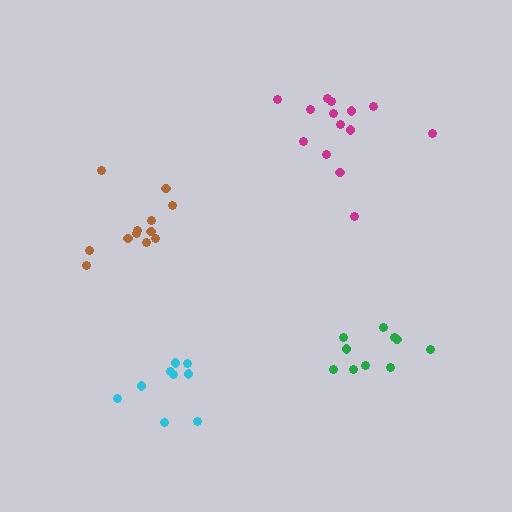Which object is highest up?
The magenta cluster is topmost.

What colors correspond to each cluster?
The clusters are colored: magenta, green, brown, cyan.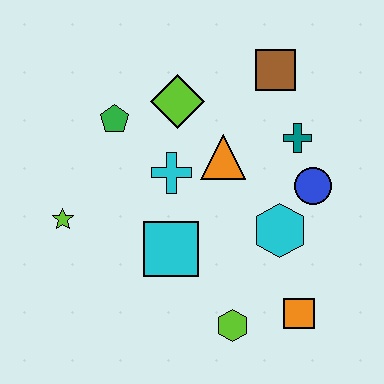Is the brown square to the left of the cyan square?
No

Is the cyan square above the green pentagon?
No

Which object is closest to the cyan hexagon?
The blue circle is closest to the cyan hexagon.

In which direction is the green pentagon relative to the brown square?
The green pentagon is to the left of the brown square.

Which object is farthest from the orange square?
The green pentagon is farthest from the orange square.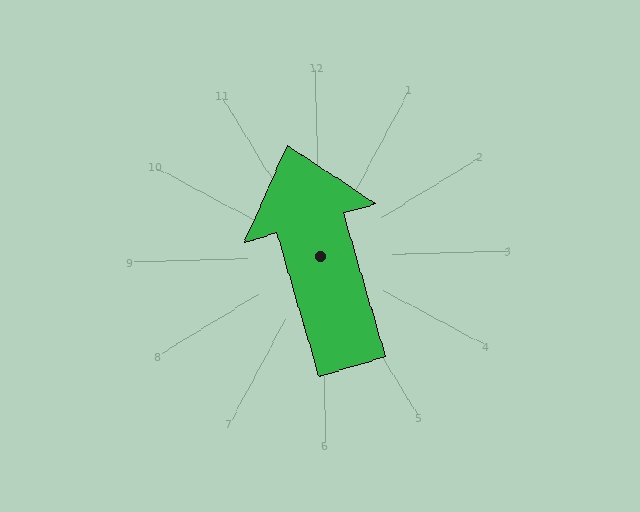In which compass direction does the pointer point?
North.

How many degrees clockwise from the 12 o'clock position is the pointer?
Approximately 345 degrees.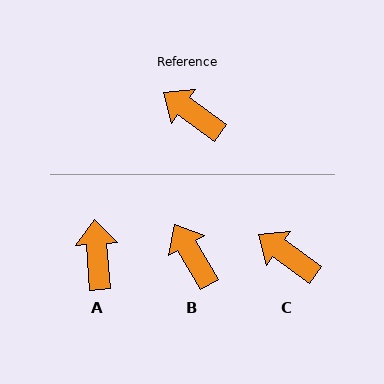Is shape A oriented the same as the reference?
No, it is off by about 50 degrees.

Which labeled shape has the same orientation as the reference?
C.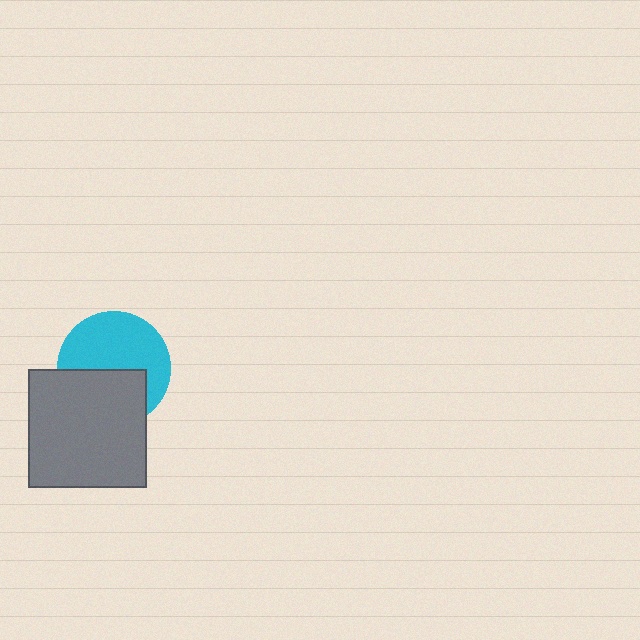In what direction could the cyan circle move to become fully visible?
The cyan circle could move up. That would shift it out from behind the gray square entirely.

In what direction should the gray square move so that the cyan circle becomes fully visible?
The gray square should move down. That is the shortest direction to clear the overlap and leave the cyan circle fully visible.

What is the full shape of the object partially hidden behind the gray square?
The partially hidden object is a cyan circle.